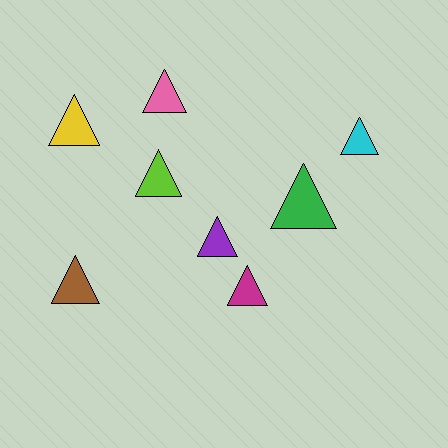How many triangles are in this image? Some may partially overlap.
There are 8 triangles.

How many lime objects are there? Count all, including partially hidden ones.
There is 1 lime object.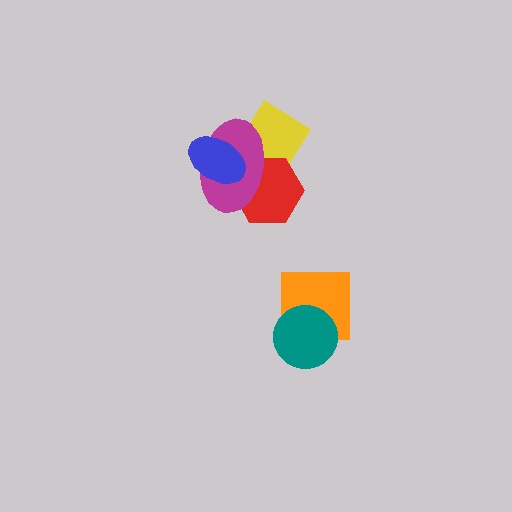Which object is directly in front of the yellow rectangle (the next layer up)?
The red hexagon is directly in front of the yellow rectangle.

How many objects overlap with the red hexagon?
3 objects overlap with the red hexagon.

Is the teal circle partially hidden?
No, no other shape covers it.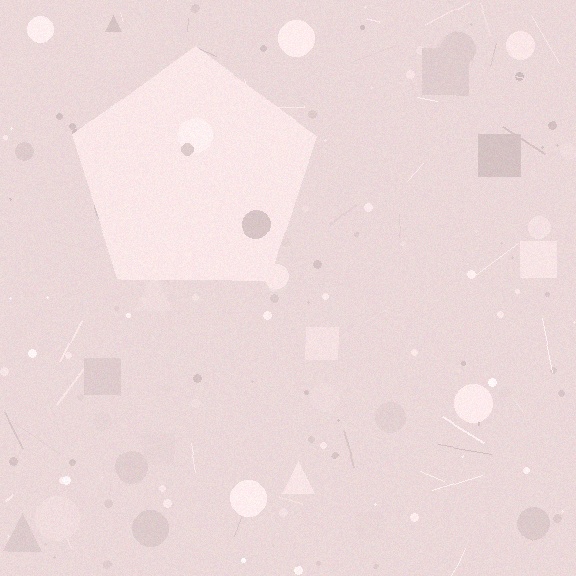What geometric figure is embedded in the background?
A pentagon is embedded in the background.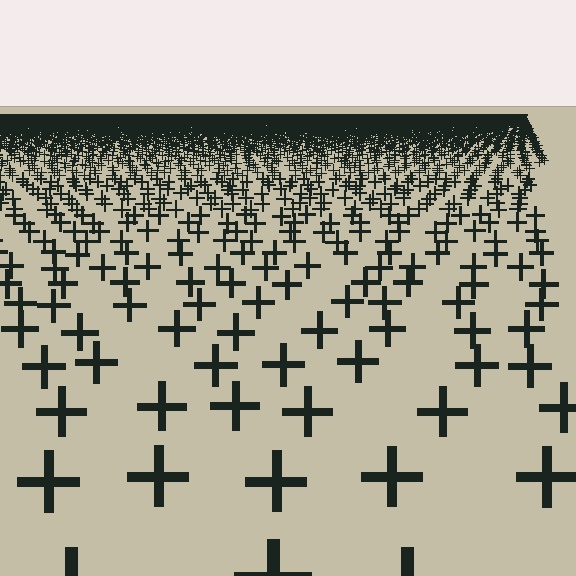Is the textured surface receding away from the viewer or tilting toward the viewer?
The surface is receding away from the viewer. Texture elements get smaller and denser toward the top.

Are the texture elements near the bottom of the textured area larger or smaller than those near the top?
Larger. Near the bottom, elements are closer to the viewer and appear at a bigger on-screen size.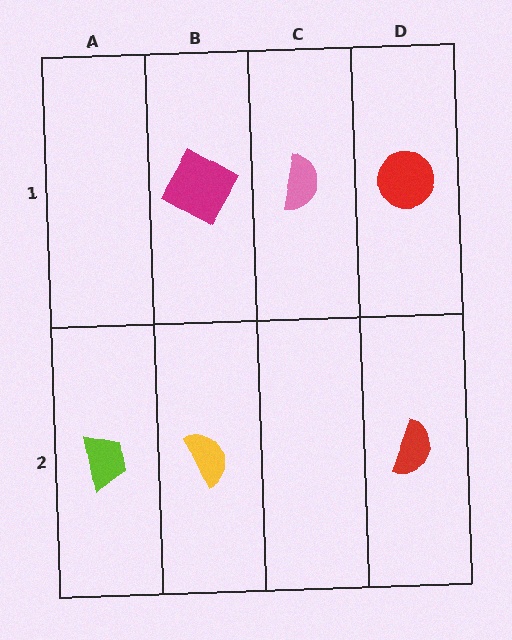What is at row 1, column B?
A magenta square.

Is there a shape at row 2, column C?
No, that cell is empty.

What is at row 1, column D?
A red circle.